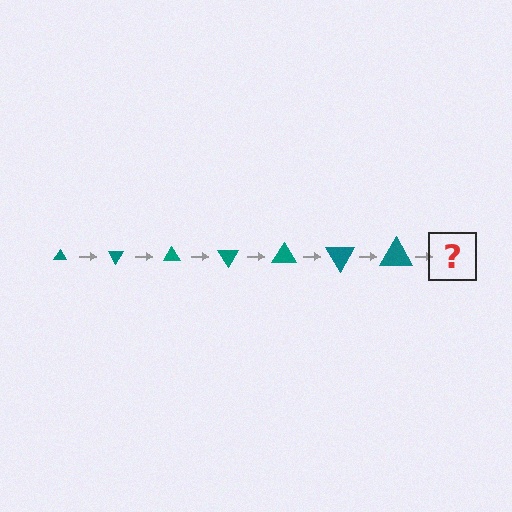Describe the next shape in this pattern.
It should be a triangle, larger than the previous one and rotated 420 degrees from the start.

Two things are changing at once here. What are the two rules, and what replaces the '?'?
The two rules are that the triangle grows larger each step and it rotates 60 degrees each step. The '?' should be a triangle, larger than the previous one and rotated 420 degrees from the start.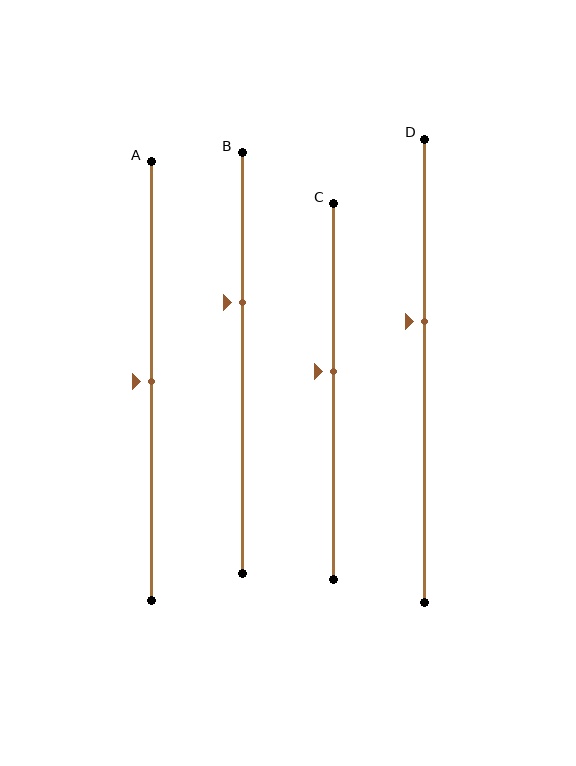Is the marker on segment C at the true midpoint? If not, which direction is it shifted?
No, the marker on segment C is shifted upward by about 5% of the segment length.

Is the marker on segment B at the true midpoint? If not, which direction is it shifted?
No, the marker on segment B is shifted upward by about 14% of the segment length.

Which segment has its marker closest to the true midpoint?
Segment A has its marker closest to the true midpoint.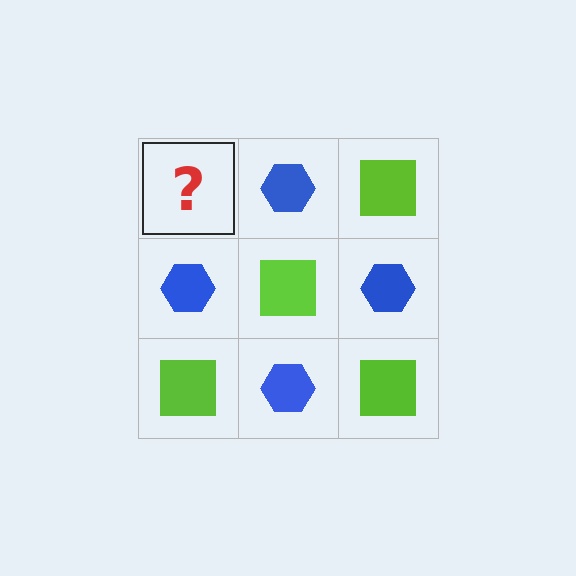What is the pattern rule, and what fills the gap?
The rule is that it alternates lime square and blue hexagon in a checkerboard pattern. The gap should be filled with a lime square.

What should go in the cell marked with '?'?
The missing cell should contain a lime square.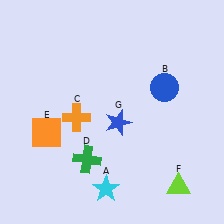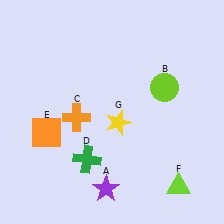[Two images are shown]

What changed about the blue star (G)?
In Image 1, G is blue. In Image 2, it changed to yellow.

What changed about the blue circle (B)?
In Image 1, B is blue. In Image 2, it changed to lime.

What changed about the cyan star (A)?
In Image 1, A is cyan. In Image 2, it changed to purple.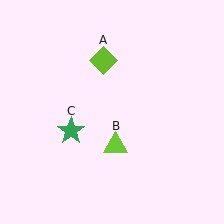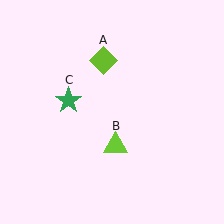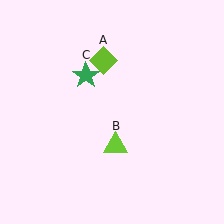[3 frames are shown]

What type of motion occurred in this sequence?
The green star (object C) rotated clockwise around the center of the scene.